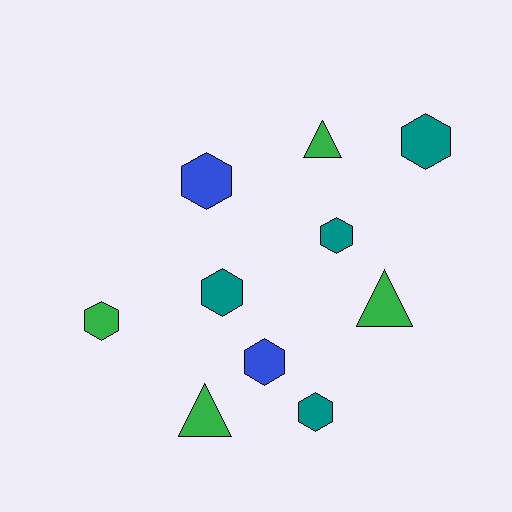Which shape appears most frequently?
Hexagon, with 7 objects.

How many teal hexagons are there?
There are 4 teal hexagons.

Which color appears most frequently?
Green, with 4 objects.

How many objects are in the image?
There are 10 objects.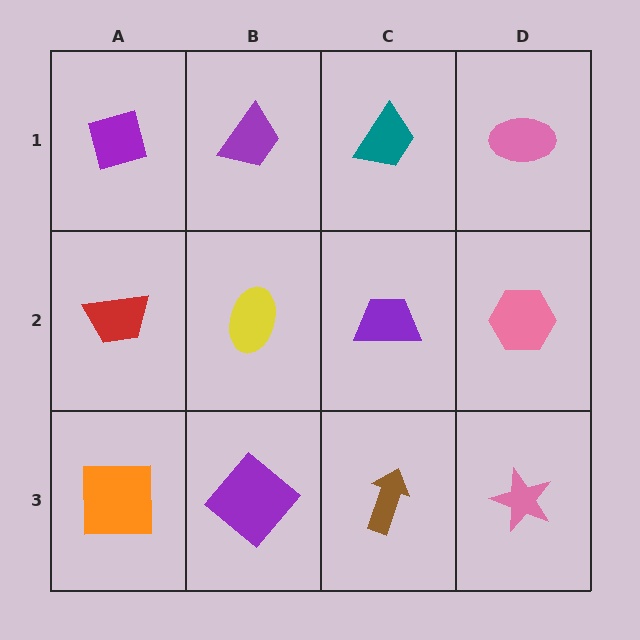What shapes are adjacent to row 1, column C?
A purple trapezoid (row 2, column C), a purple trapezoid (row 1, column B), a pink ellipse (row 1, column D).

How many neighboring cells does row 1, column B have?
3.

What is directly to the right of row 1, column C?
A pink ellipse.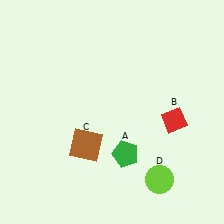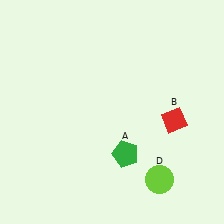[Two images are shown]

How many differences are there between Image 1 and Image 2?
There is 1 difference between the two images.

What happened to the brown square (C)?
The brown square (C) was removed in Image 2. It was in the bottom-left area of Image 1.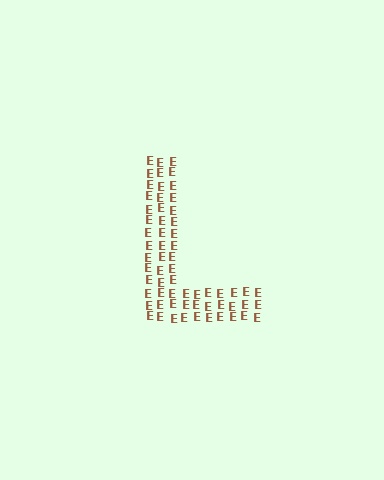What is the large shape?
The large shape is the letter L.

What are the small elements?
The small elements are letter E's.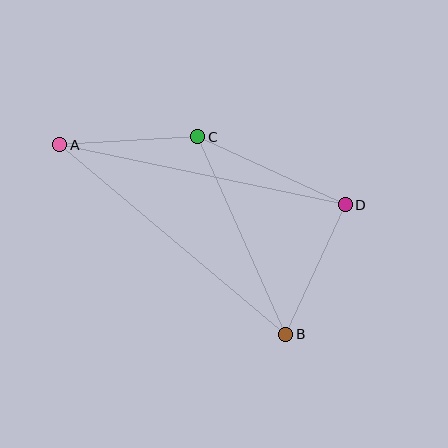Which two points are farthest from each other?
Points A and B are farthest from each other.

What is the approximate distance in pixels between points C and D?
The distance between C and D is approximately 163 pixels.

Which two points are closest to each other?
Points A and C are closest to each other.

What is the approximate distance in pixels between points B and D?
The distance between B and D is approximately 143 pixels.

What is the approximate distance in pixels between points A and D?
The distance between A and D is approximately 292 pixels.